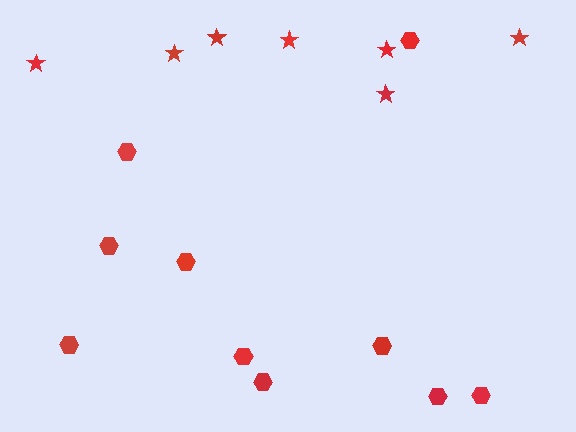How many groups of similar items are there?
There are 2 groups: one group of stars (7) and one group of hexagons (10).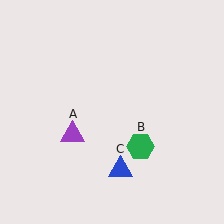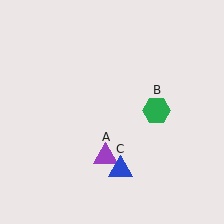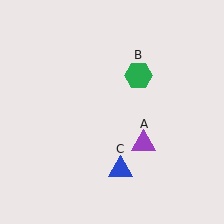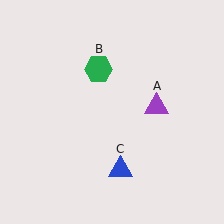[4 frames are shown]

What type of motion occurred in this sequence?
The purple triangle (object A), green hexagon (object B) rotated counterclockwise around the center of the scene.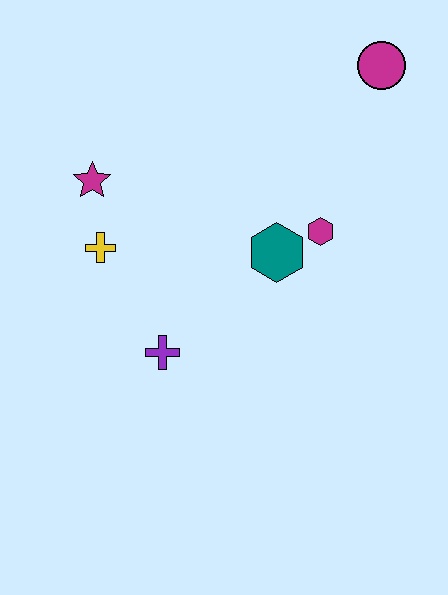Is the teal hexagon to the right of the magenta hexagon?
No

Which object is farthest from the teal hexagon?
The magenta circle is farthest from the teal hexagon.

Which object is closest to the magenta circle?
The magenta hexagon is closest to the magenta circle.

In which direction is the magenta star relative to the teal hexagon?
The magenta star is to the left of the teal hexagon.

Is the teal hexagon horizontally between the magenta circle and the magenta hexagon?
No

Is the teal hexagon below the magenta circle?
Yes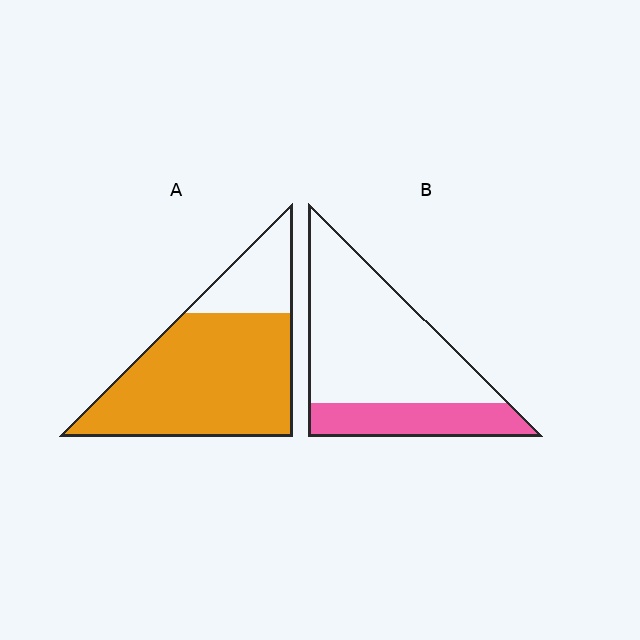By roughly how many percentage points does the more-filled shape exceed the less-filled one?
By roughly 50 percentage points (A over B).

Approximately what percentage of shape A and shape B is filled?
A is approximately 80% and B is approximately 25%.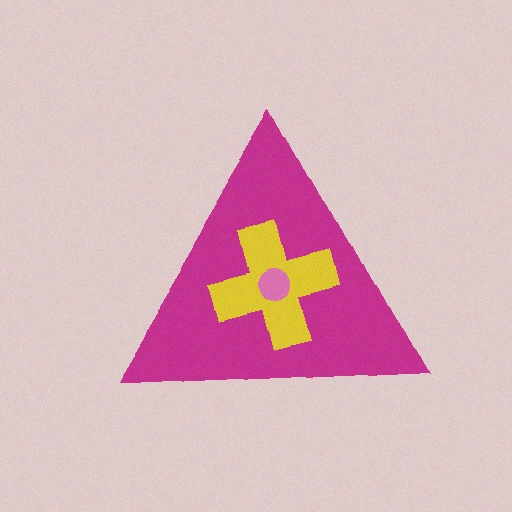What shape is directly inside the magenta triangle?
The yellow cross.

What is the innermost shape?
The pink circle.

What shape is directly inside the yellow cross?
The pink circle.